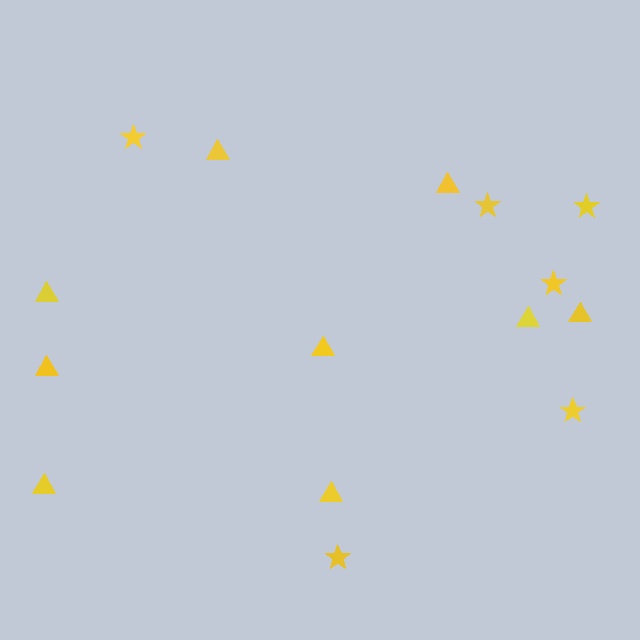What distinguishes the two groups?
There are 2 groups: one group of triangles (9) and one group of stars (6).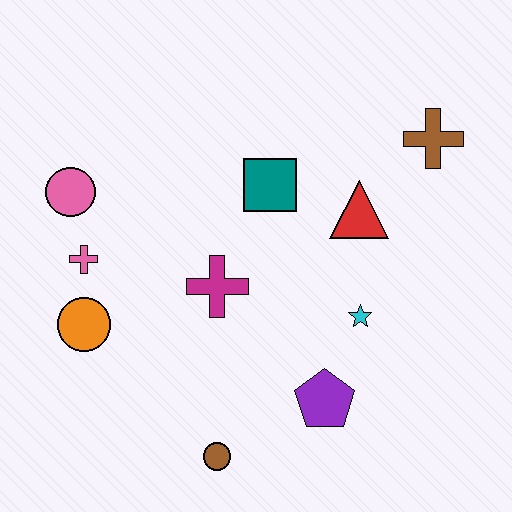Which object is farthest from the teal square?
The brown circle is farthest from the teal square.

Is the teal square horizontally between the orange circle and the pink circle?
No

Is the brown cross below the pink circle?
No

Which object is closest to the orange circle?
The pink cross is closest to the orange circle.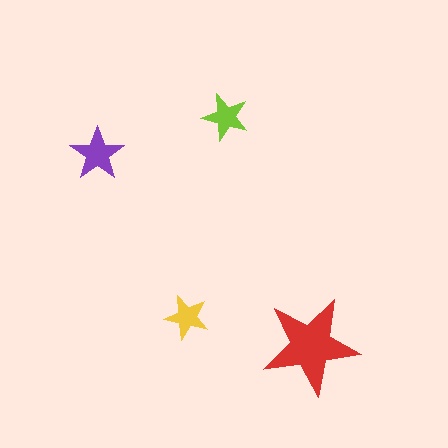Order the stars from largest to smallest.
the red one, the purple one, the lime one, the yellow one.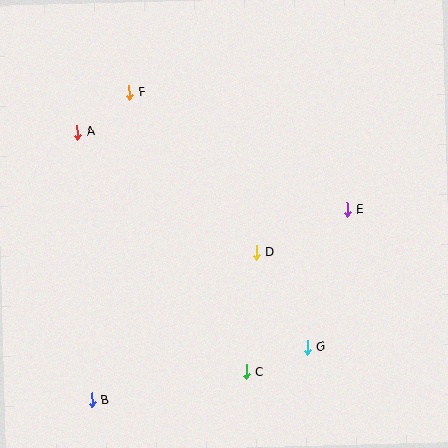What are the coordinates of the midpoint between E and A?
The midpoint between E and A is at (212, 171).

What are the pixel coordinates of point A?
Point A is at (77, 132).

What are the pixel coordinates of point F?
Point F is at (130, 93).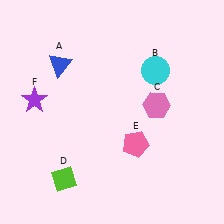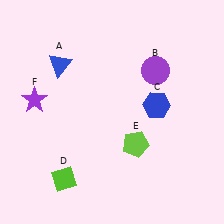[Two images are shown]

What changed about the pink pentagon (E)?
In Image 1, E is pink. In Image 2, it changed to lime.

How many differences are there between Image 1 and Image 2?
There are 3 differences between the two images.